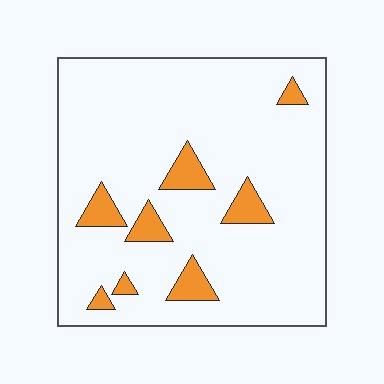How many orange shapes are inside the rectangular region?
8.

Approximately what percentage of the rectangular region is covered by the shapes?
Approximately 10%.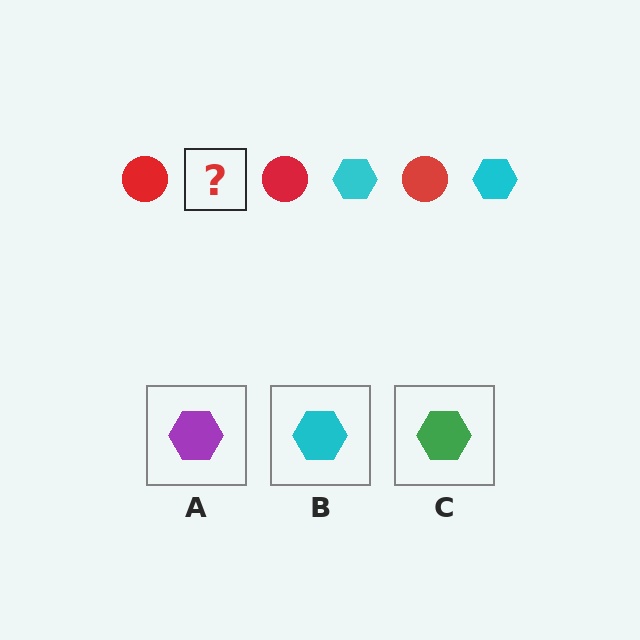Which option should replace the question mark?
Option B.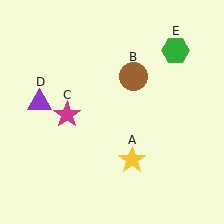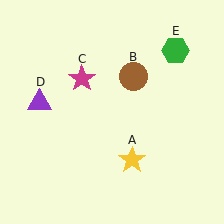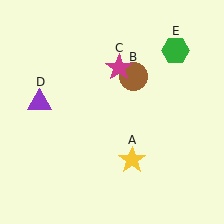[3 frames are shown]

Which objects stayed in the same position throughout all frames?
Yellow star (object A) and brown circle (object B) and purple triangle (object D) and green hexagon (object E) remained stationary.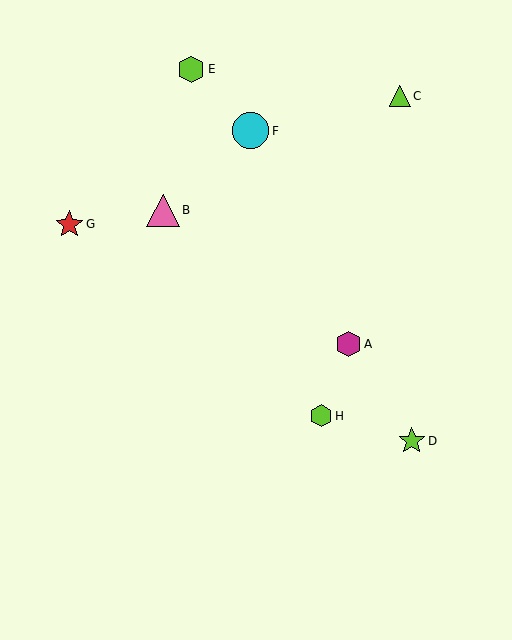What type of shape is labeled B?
Shape B is a pink triangle.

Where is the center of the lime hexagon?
The center of the lime hexagon is at (321, 416).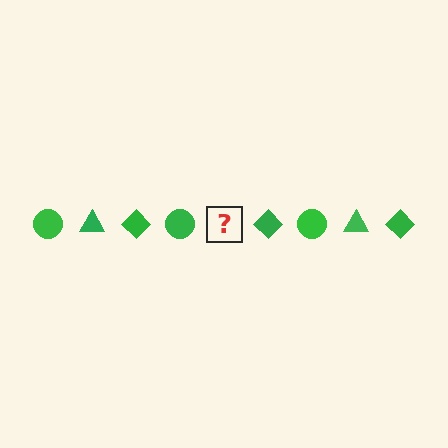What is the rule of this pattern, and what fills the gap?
The rule is that the pattern cycles through circle, triangle, diamond shapes in green. The gap should be filled with a green triangle.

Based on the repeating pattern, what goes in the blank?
The blank should be a green triangle.